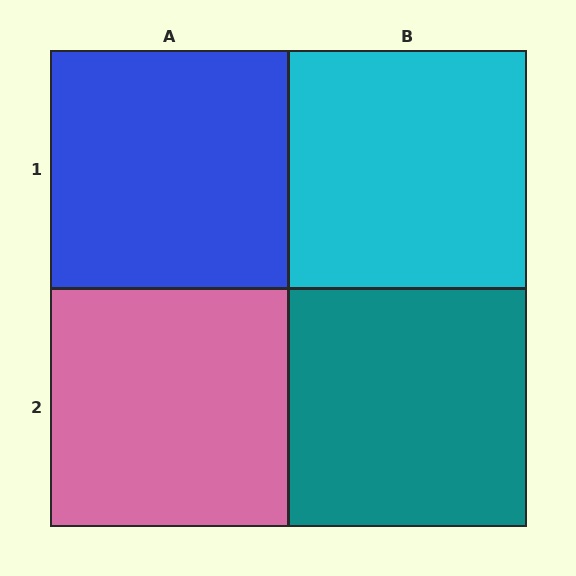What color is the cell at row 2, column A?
Pink.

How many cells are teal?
1 cell is teal.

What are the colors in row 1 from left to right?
Blue, cyan.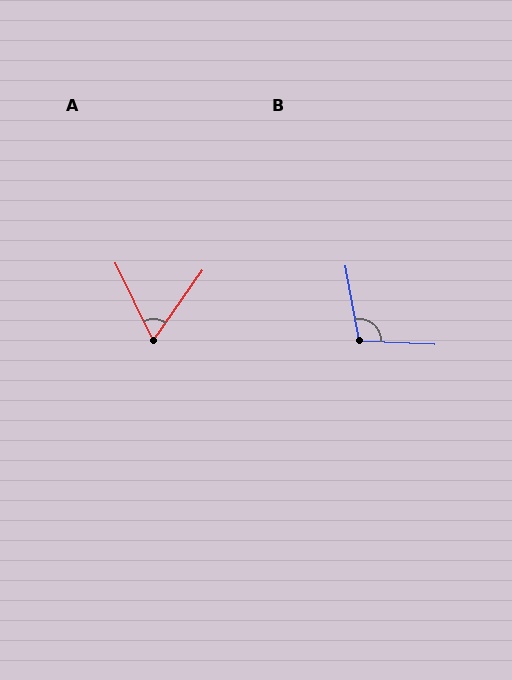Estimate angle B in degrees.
Approximately 103 degrees.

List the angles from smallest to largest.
A (61°), B (103°).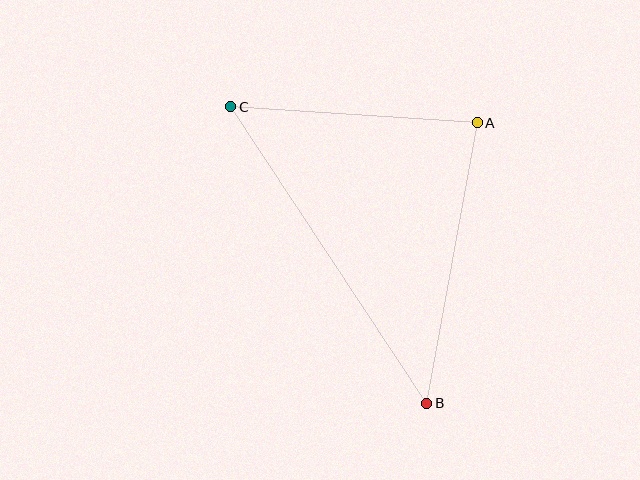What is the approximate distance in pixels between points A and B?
The distance between A and B is approximately 285 pixels.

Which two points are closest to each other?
Points A and C are closest to each other.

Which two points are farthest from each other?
Points B and C are farthest from each other.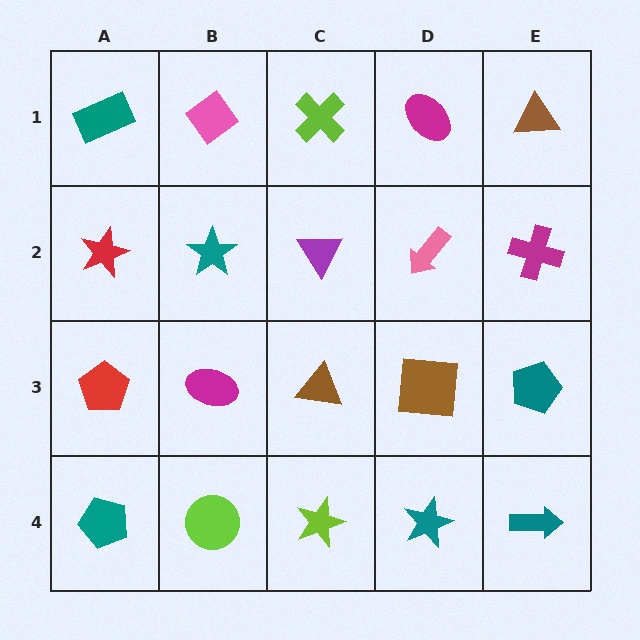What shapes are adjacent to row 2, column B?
A pink diamond (row 1, column B), a magenta ellipse (row 3, column B), a red star (row 2, column A), a purple triangle (row 2, column C).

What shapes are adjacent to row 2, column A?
A teal rectangle (row 1, column A), a red pentagon (row 3, column A), a teal star (row 2, column B).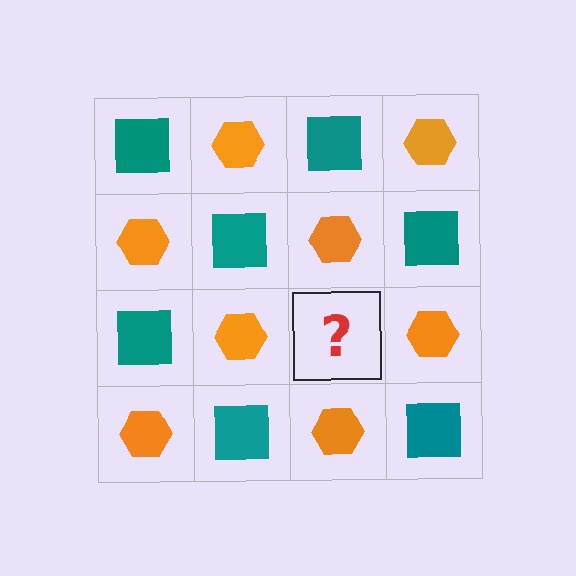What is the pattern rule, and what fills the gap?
The rule is that it alternates teal square and orange hexagon in a checkerboard pattern. The gap should be filled with a teal square.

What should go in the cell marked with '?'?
The missing cell should contain a teal square.